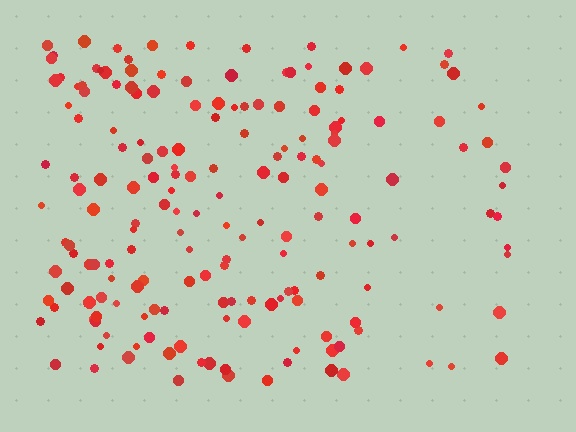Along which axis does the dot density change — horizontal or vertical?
Horizontal.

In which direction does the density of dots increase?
From right to left, with the left side densest.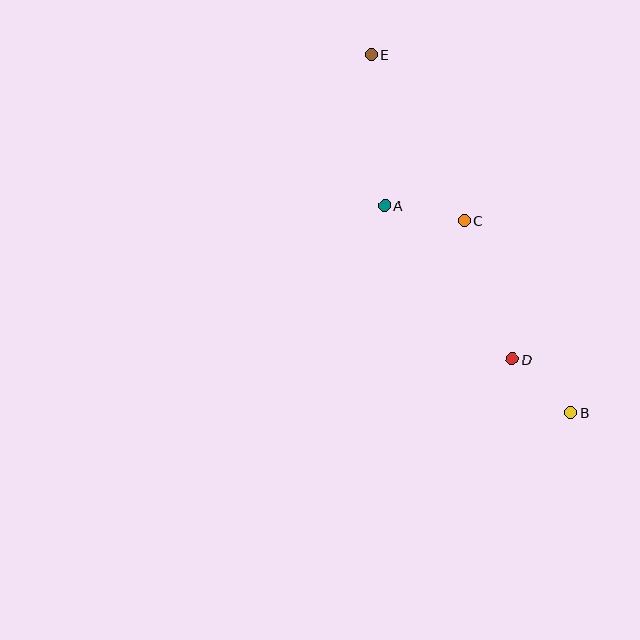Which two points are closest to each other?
Points B and D are closest to each other.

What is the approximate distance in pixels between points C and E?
The distance between C and E is approximately 190 pixels.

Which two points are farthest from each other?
Points B and E are farthest from each other.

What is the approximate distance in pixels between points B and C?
The distance between B and C is approximately 220 pixels.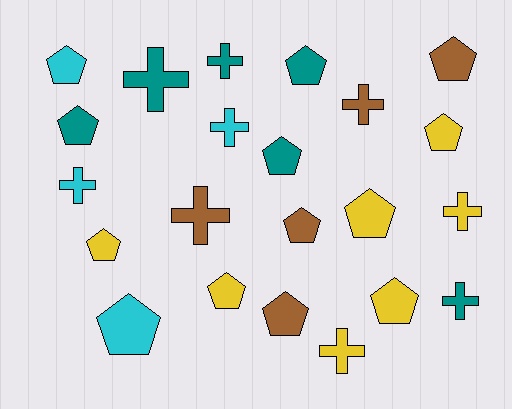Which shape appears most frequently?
Pentagon, with 13 objects.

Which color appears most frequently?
Yellow, with 7 objects.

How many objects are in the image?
There are 22 objects.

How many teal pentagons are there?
There are 3 teal pentagons.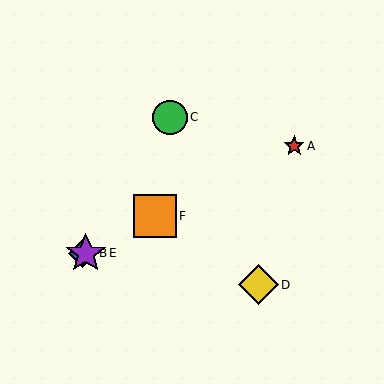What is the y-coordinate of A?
Object A is at y≈146.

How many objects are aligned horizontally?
2 objects (B, E) are aligned horizontally.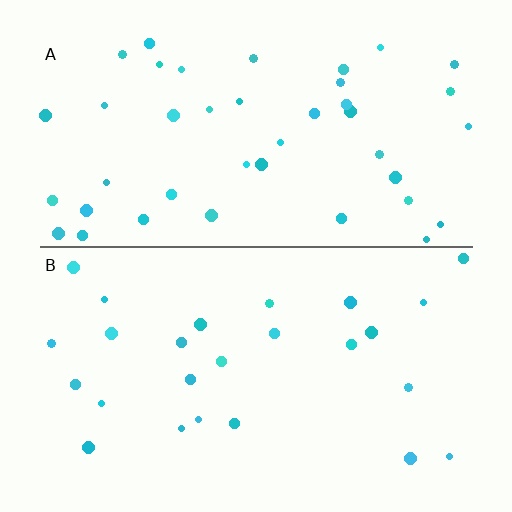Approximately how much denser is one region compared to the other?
Approximately 1.6× — region A over region B.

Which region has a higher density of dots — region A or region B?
A (the top).